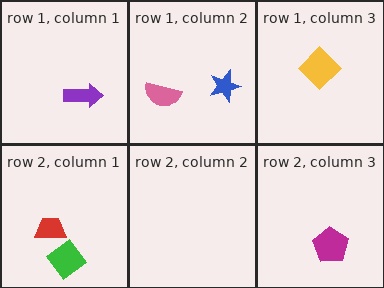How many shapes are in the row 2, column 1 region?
2.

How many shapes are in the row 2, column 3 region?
1.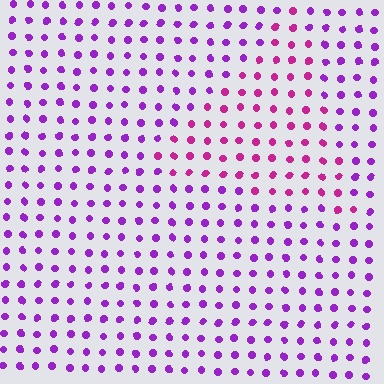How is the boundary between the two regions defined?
The boundary is defined purely by a slight shift in hue (about 36 degrees). Spacing, size, and orientation are identical on both sides.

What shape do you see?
I see a triangle.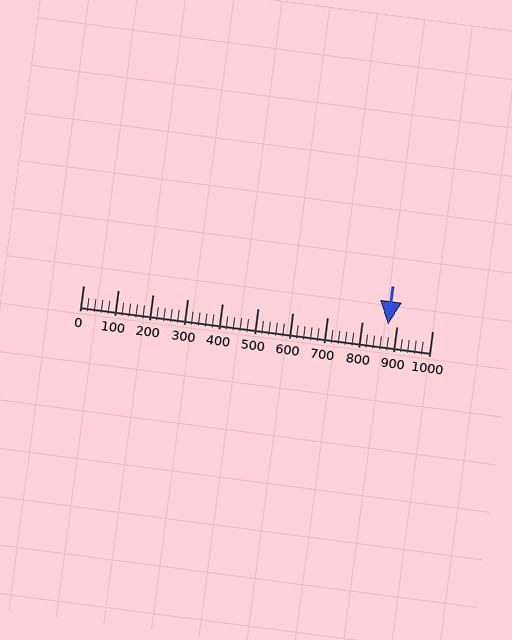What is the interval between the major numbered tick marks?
The major tick marks are spaced 100 units apart.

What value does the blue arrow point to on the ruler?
The blue arrow points to approximately 874.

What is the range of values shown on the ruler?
The ruler shows values from 0 to 1000.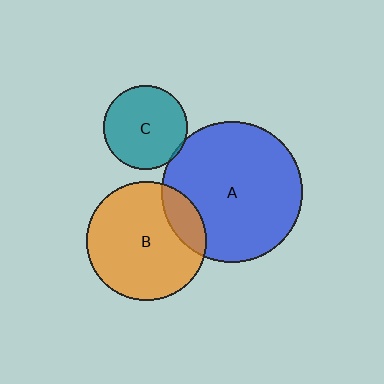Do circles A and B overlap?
Yes.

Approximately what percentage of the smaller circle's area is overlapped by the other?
Approximately 15%.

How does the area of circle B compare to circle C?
Approximately 2.0 times.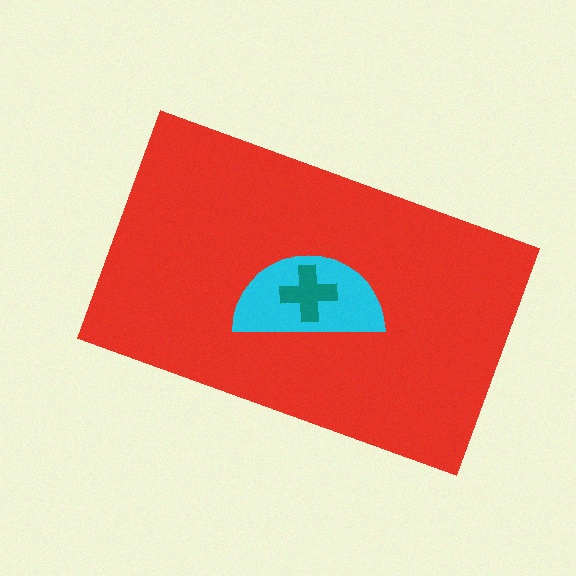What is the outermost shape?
The red rectangle.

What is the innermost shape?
The teal cross.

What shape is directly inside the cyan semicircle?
The teal cross.